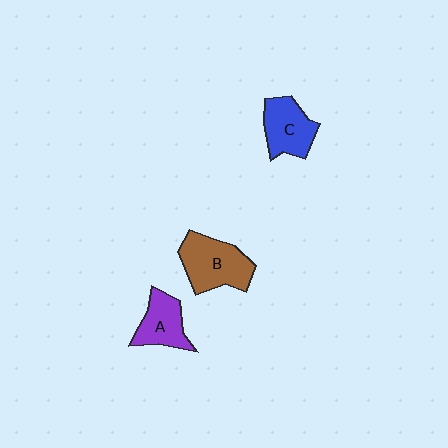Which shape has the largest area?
Shape B (brown).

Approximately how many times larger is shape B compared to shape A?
Approximately 1.4 times.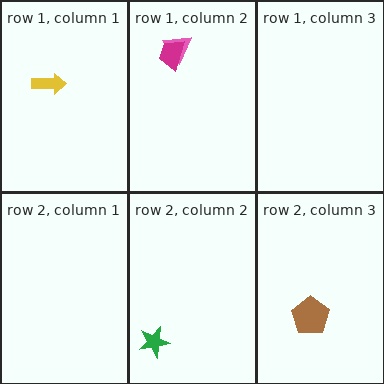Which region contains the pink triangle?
The row 1, column 2 region.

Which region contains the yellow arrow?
The row 1, column 1 region.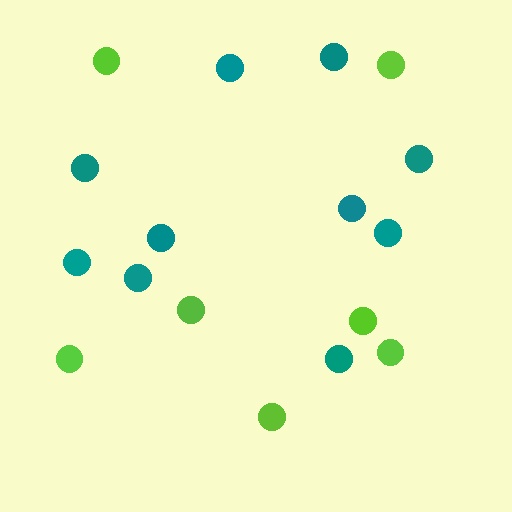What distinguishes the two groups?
There are 2 groups: one group of lime circles (7) and one group of teal circles (10).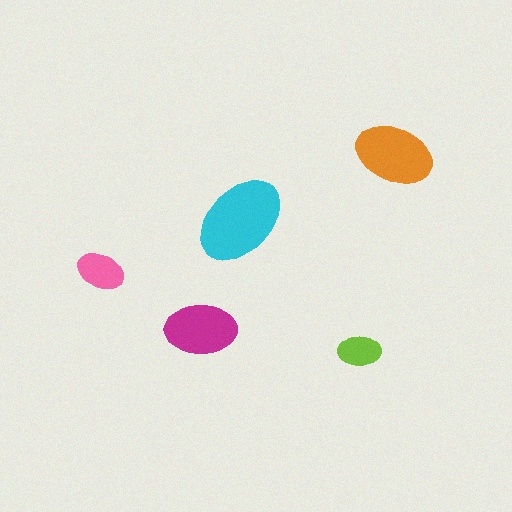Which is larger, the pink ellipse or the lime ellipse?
The pink one.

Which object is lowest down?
The lime ellipse is bottommost.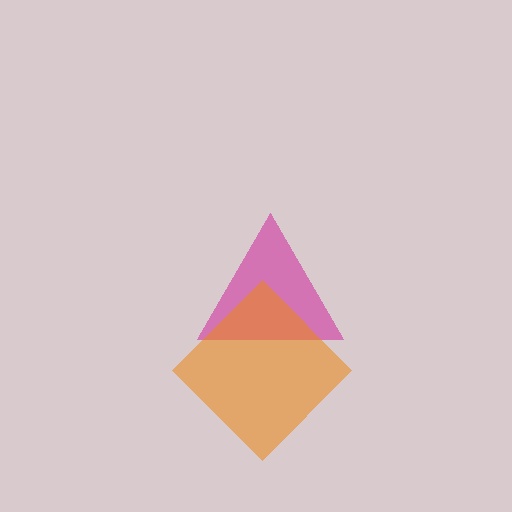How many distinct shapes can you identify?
There are 2 distinct shapes: a magenta triangle, an orange diamond.